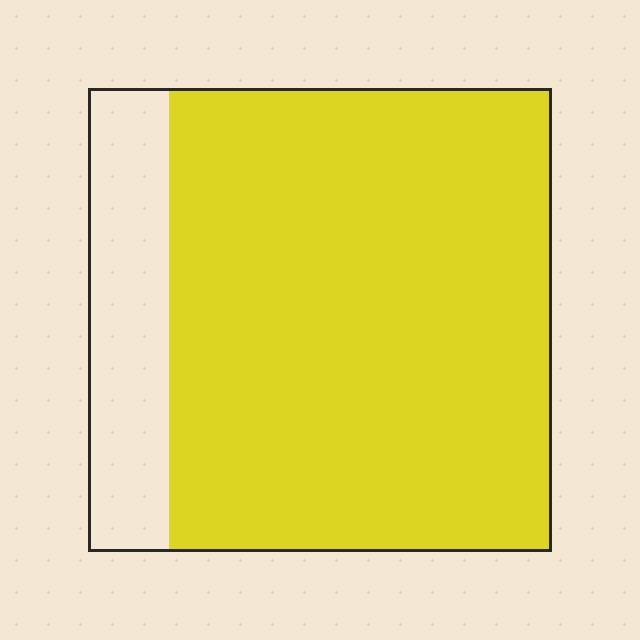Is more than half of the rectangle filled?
Yes.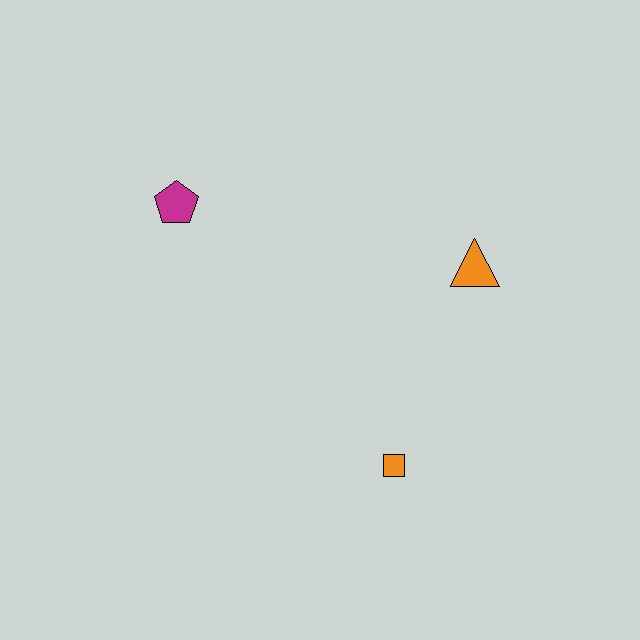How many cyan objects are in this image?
There are no cyan objects.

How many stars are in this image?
There are no stars.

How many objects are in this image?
There are 3 objects.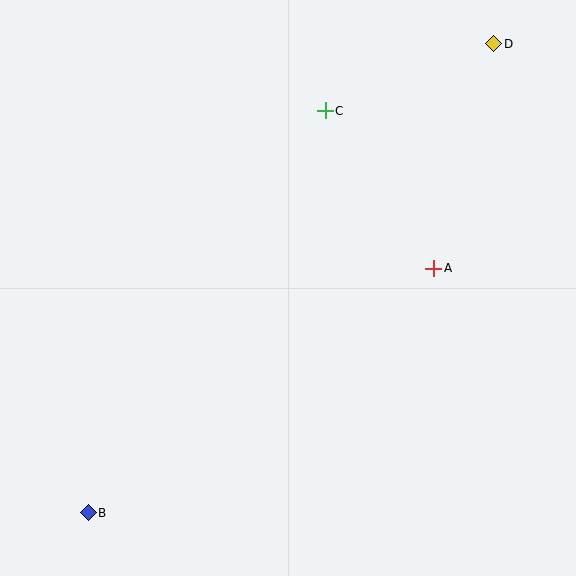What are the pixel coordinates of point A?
Point A is at (434, 268).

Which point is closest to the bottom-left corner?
Point B is closest to the bottom-left corner.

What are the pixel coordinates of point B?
Point B is at (88, 513).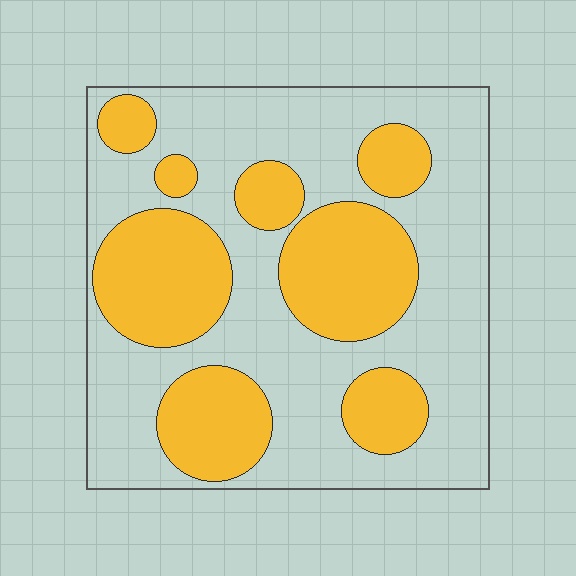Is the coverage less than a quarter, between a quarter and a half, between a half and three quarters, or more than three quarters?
Between a quarter and a half.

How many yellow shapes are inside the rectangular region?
8.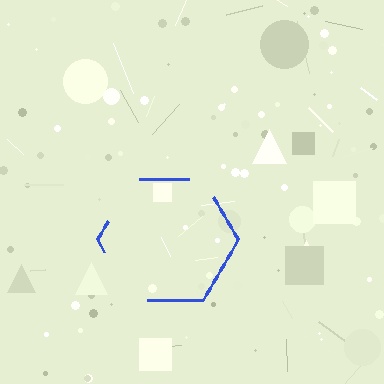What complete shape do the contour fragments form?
The contour fragments form a hexagon.